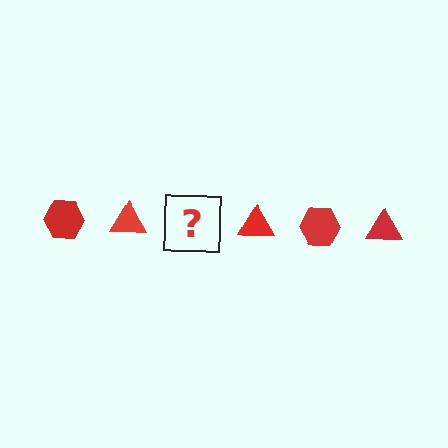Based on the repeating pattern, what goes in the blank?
The blank should be a red hexagon.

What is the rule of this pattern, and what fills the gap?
The rule is that the pattern cycles through hexagon, triangle shapes in red. The gap should be filled with a red hexagon.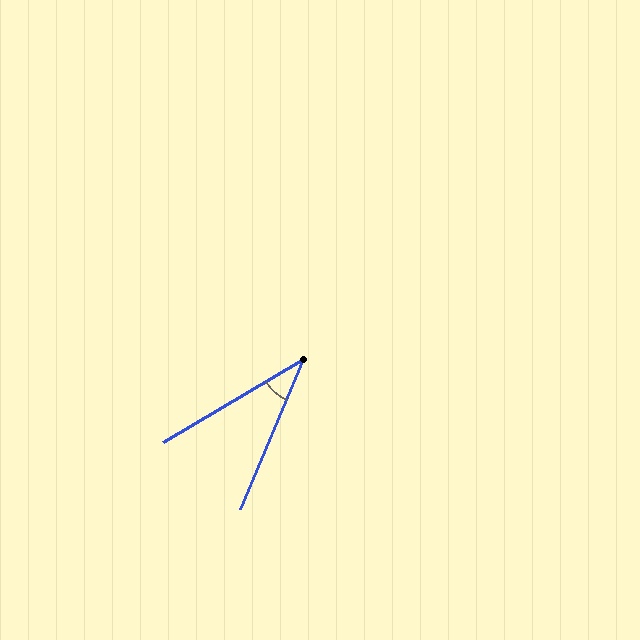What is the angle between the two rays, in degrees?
Approximately 36 degrees.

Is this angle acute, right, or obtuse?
It is acute.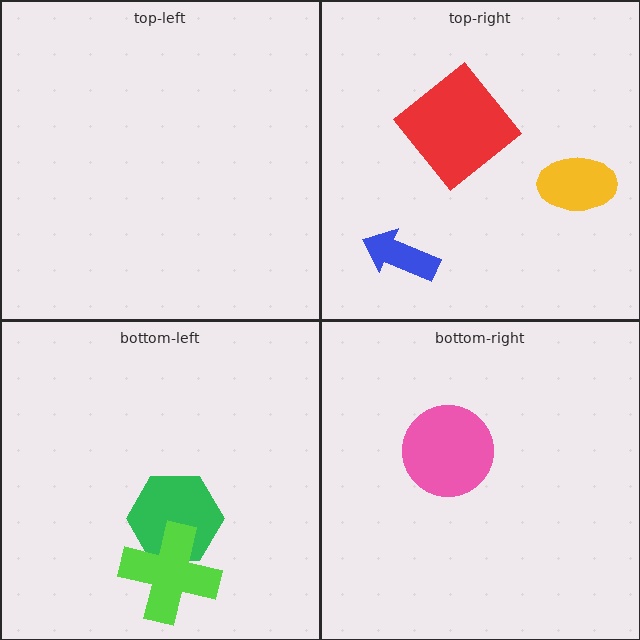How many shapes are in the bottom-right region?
1.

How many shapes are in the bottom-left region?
2.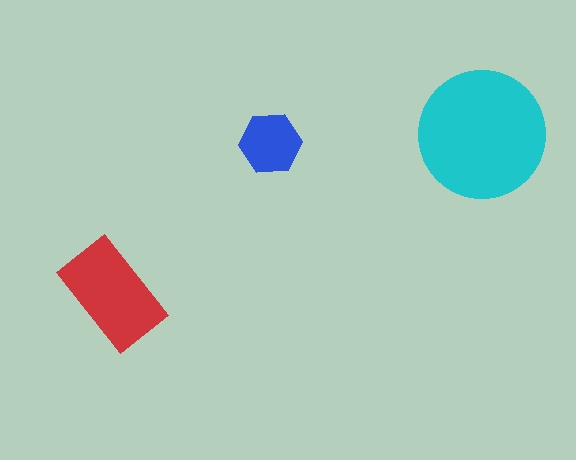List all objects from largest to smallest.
The cyan circle, the red rectangle, the blue hexagon.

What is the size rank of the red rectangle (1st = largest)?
2nd.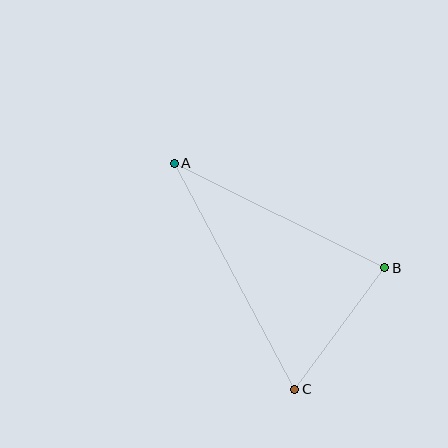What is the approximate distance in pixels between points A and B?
The distance between A and B is approximately 235 pixels.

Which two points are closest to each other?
Points B and C are closest to each other.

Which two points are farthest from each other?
Points A and C are farthest from each other.